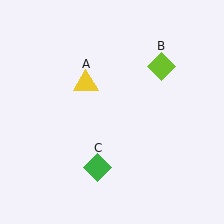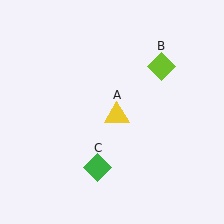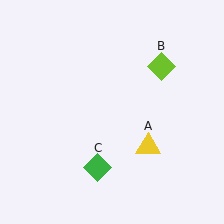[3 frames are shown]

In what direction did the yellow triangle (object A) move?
The yellow triangle (object A) moved down and to the right.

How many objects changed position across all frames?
1 object changed position: yellow triangle (object A).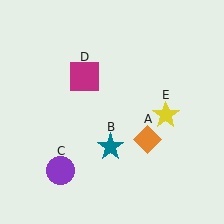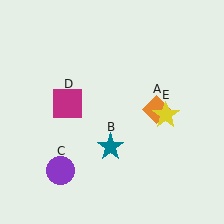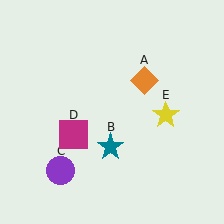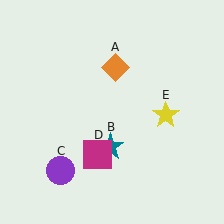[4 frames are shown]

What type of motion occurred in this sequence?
The orange diamond (object A), magenta square (object D) rotated counterclockwise around the center of the scene.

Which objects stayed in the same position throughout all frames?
Teal star (object B) and purple circle (object C) and yellow star (object E) remained stationary.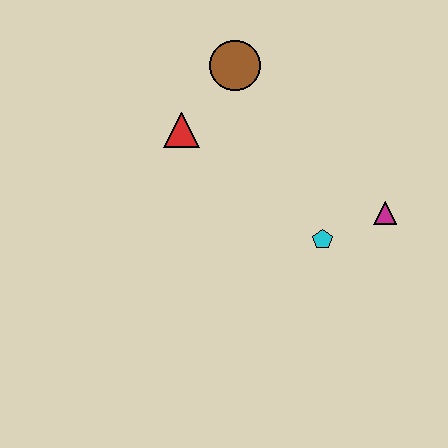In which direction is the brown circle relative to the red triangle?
The brown circle is above the red triangle.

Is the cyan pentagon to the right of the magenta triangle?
No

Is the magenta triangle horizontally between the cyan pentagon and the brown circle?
No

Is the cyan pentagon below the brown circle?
Yes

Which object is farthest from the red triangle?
The magenta triangle is farthest from the red triangle.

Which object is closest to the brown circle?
The red triangle is closest to the brown circle.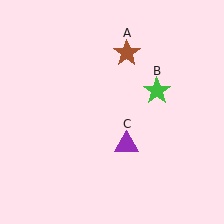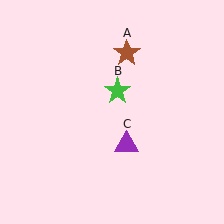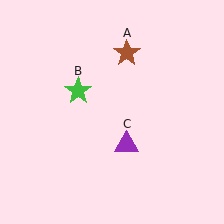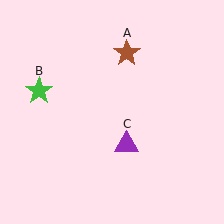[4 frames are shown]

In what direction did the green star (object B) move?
The green star (object B) moved left.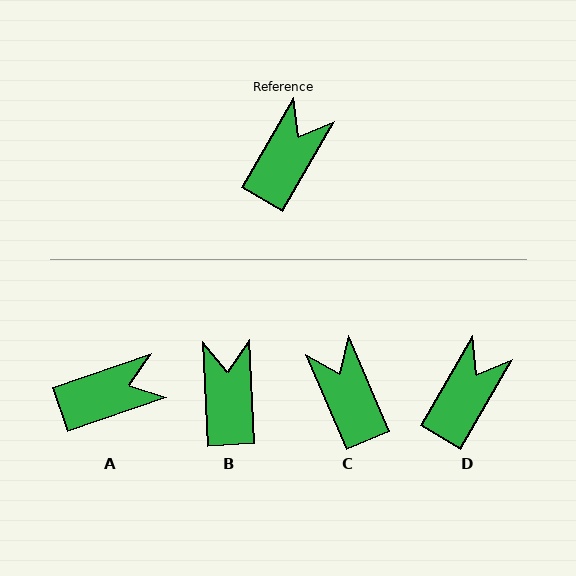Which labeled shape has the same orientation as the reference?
D.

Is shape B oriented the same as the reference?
No, it is off by about 33 degrees.